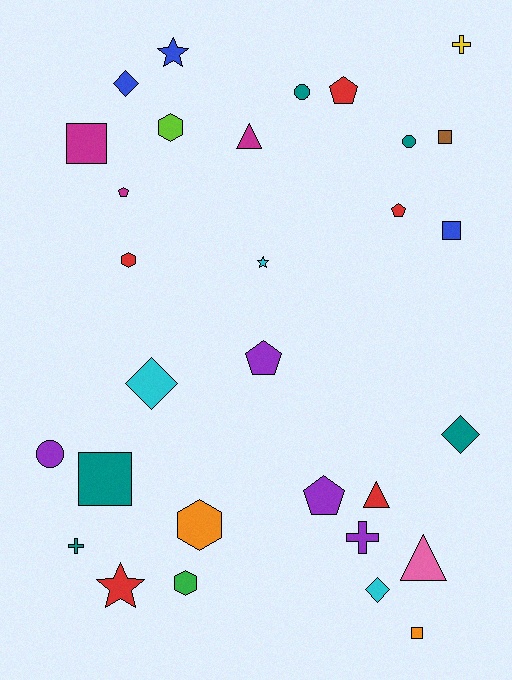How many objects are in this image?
There are 30 objects.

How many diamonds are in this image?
There are 4 diamonds.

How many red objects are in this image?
There are 5 red objects.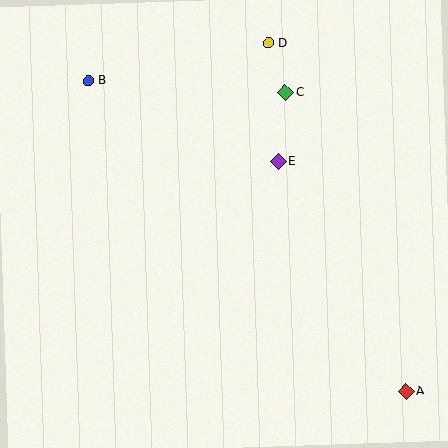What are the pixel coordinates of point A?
Point A is at (406, 391).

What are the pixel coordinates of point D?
Point D is at (268, 43).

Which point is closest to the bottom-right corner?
Point A is closest to the bottom-right corner.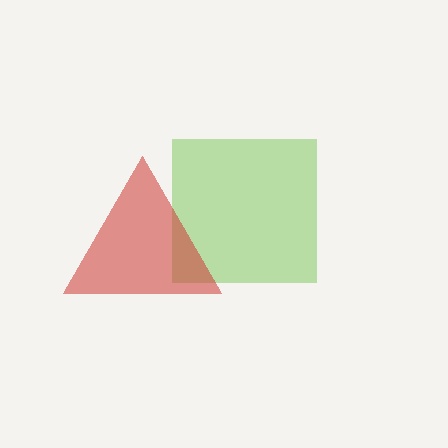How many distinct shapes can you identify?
There are 2 distinct shapes: a lime square, a red triangle.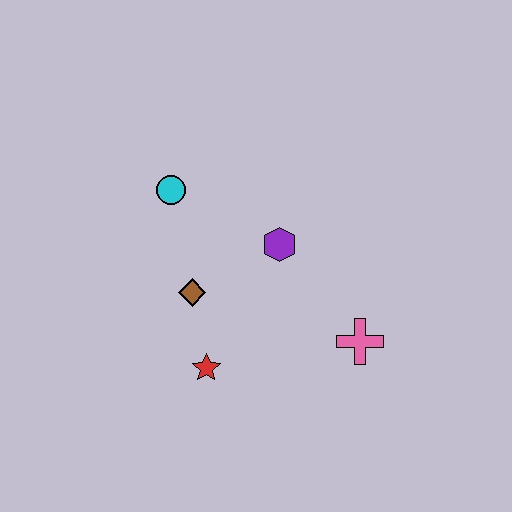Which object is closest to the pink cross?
The purple hexagon is closest to the pink cross.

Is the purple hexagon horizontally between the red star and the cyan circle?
No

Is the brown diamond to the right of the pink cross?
No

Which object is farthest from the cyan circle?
The pink cross is farthest from the cyan circle.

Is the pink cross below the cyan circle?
Yes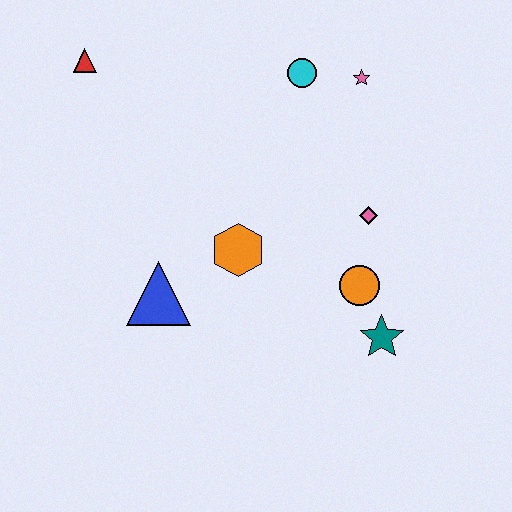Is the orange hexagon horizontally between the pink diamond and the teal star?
No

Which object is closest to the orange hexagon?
The blue triangle is closest to the orange hexagon.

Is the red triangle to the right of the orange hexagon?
No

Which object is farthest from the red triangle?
The teal star is farthest from the red triangle.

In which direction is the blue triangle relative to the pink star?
The blue triangle is below the pink star.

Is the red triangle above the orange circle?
Yes